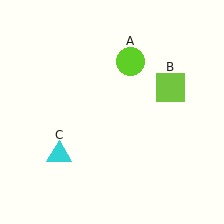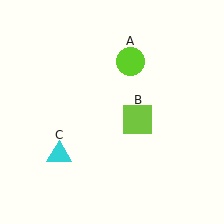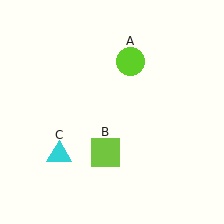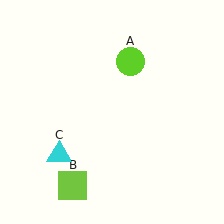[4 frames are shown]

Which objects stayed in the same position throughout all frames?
Lime circle (object A) and cyan triangle (object C) remained stationary.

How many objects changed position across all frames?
1 object changed position: lime square (object B).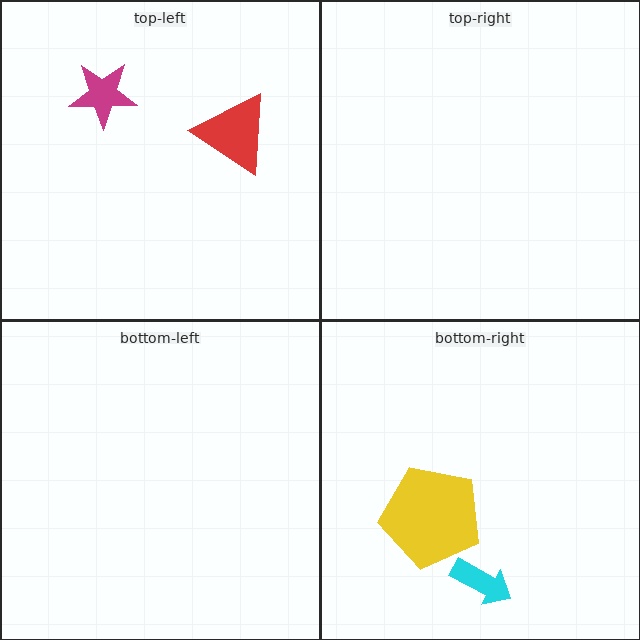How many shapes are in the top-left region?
2.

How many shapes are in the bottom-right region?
2.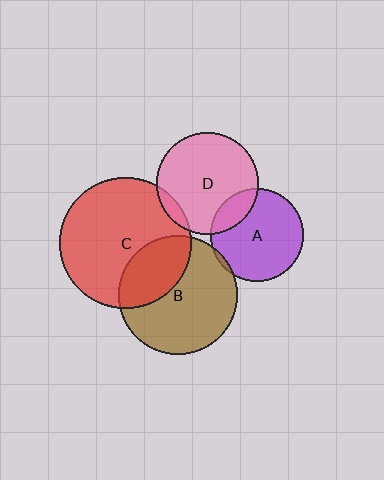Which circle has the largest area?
Circle C (red).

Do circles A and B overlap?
Yes.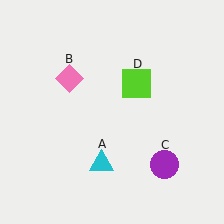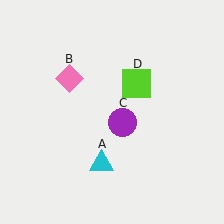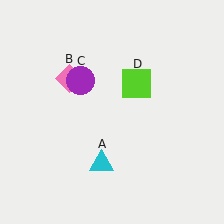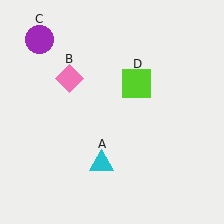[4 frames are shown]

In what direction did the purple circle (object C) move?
The purple circle (object C) moved up and to the left.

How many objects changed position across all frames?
1 object changed position: purple circle (object C).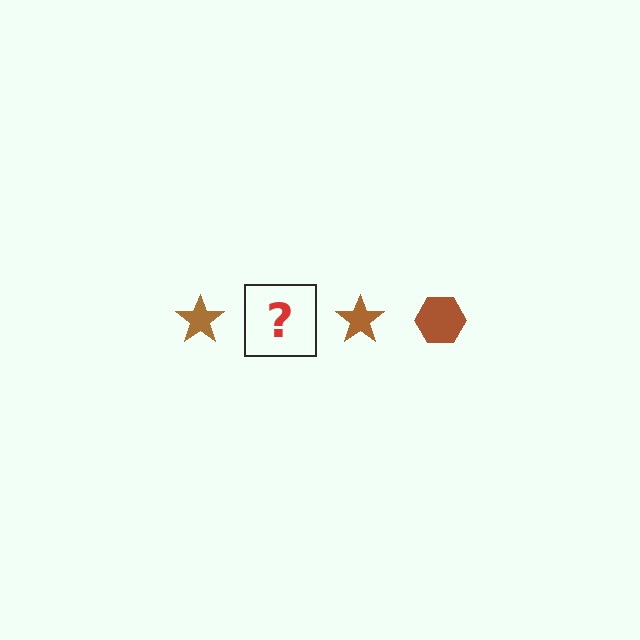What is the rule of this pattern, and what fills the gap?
The rule is that the pattern cycles through star, hexagon shapes in brown. The gap should be filled with a brown hexagon.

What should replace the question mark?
The question mark should be replaced with a brown hexagon.